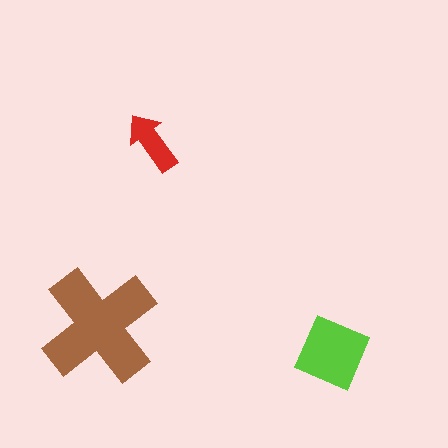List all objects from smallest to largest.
The red arrow, the lime diamond, the brown cross.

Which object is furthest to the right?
The lime diamond is rightmost.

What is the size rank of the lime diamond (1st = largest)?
2nd.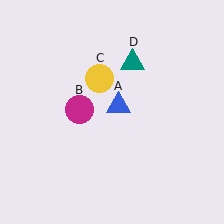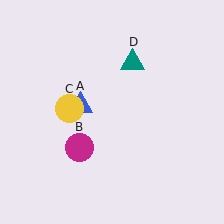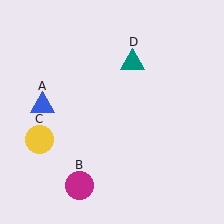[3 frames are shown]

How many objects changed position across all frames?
3 objects changed position: blue triangle (object A), magenta circle (object B), yellow circle (object C).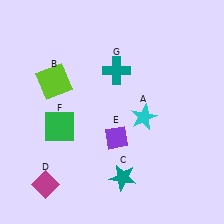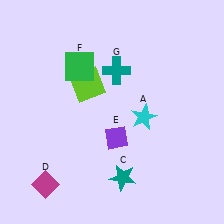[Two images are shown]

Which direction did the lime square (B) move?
The lime square (B) moved right.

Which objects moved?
The objects that moved are: the lime square (B), the green square (F).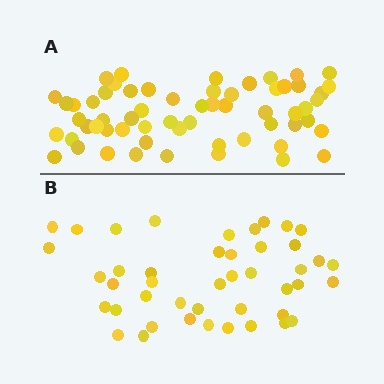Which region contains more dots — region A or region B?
Region A (the top region) has more dots.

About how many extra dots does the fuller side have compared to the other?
Region A has approximately 15 more dots than region B.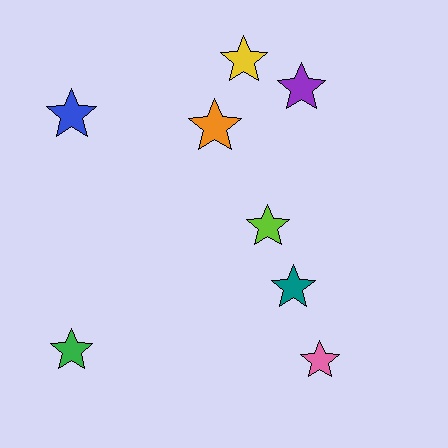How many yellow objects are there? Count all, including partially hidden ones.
There is 1 yellow object.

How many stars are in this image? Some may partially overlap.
There are 8 stars.